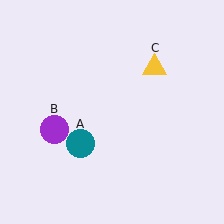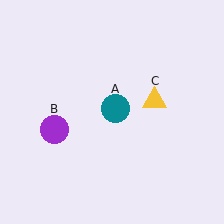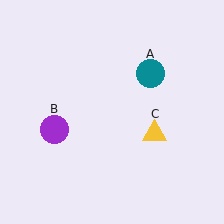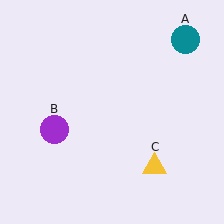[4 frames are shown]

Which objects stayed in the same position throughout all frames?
Purple circle (object B) remained stationary.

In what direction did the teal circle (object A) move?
The teal circle (object A) moved up and to the right.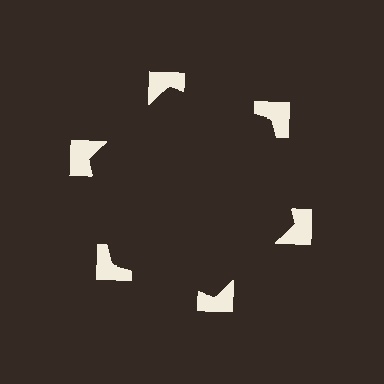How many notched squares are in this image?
There are 6 — one at each vertex of the illusory hexagon.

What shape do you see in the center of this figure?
An illusory hexagon — its edges are inferred from the aligned wedge cuts in the notched squares, not physically drawn.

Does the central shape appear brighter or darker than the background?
It typically appears slightly darker than the background, even though no actual brightness change is drawn.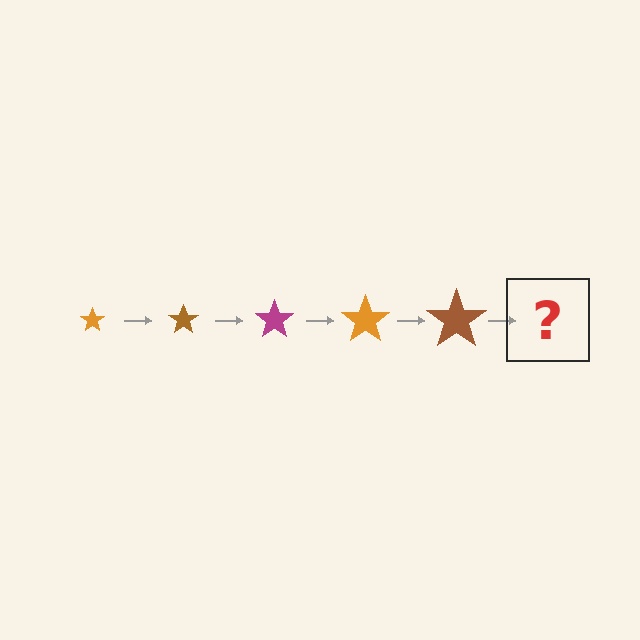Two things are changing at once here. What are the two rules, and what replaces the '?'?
The two rules are that the star grows larger each step and the color cycles through orange, brown, and magenta. The '?' should be a magenta star, larger than the previous one.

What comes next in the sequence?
The next element should be a magenta star, larger than the previous one.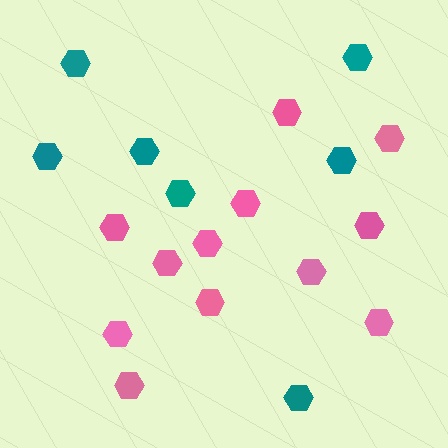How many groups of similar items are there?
There are 2 groups: one group of pink hexagons (12) and one group of teal hexagons (7).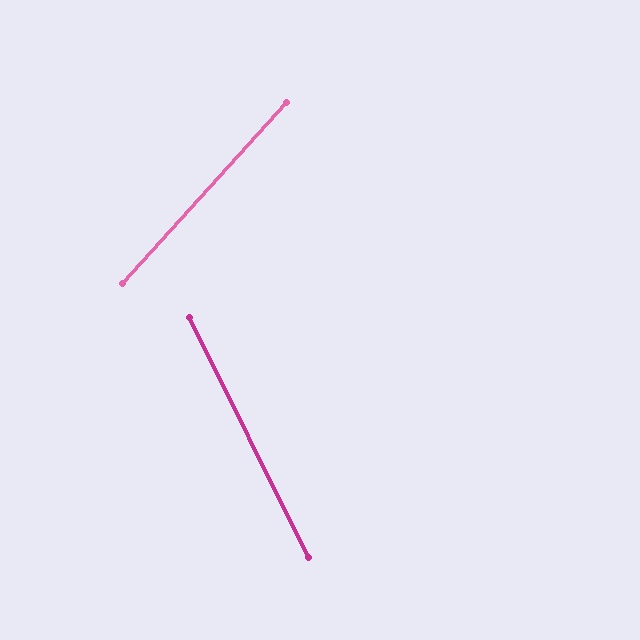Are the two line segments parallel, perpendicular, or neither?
Neither parallel nor perpendicular — they differ by about 69°.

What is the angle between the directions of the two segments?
Approximately 69 degrees.